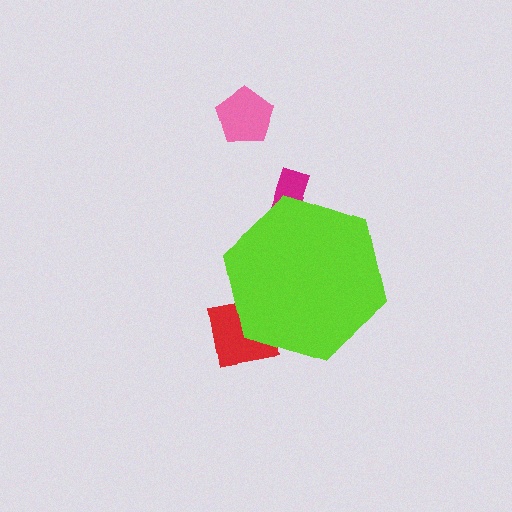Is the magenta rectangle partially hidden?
Yes, the magenta rectangle is partially hidden behind the lime hexagon.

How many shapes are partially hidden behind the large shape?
2 shapes are partially hidden.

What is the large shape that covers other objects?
A lime hexagon.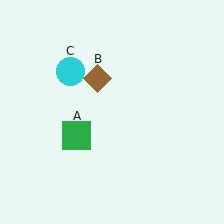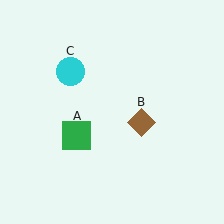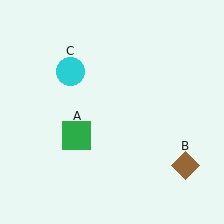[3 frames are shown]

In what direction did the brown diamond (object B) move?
The brown diamond (object B) moved down and to the right.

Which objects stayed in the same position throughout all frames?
Green square (object A) and cyan circle (object C) remained stationary.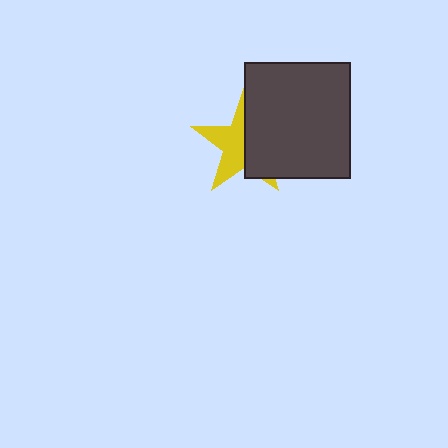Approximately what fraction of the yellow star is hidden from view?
Roughly 51% of the yellow star is hidden behind the dark gray rectangle.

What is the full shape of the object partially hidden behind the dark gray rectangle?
The partially hidden object is a yellow star.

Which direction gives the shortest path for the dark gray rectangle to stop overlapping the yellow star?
Moving right gives the shortest separation.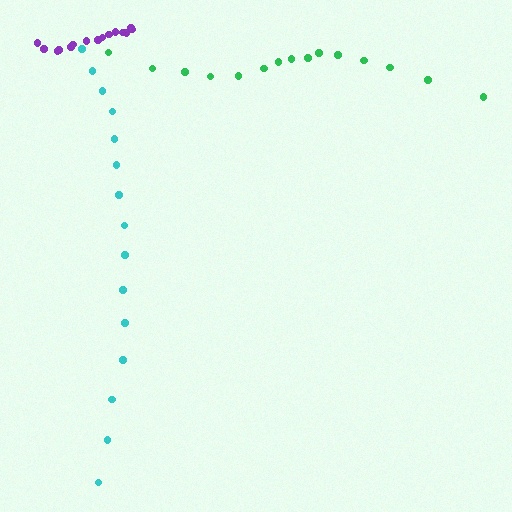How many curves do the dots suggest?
There are 3 distinct paths.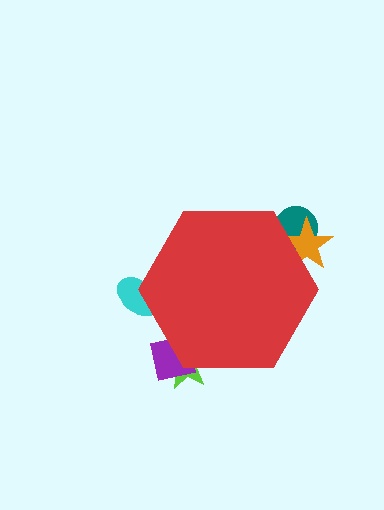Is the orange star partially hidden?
Yes, the orange star is partially hidden behind the red hexagon.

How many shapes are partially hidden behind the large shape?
5 shapes are partially hidden.